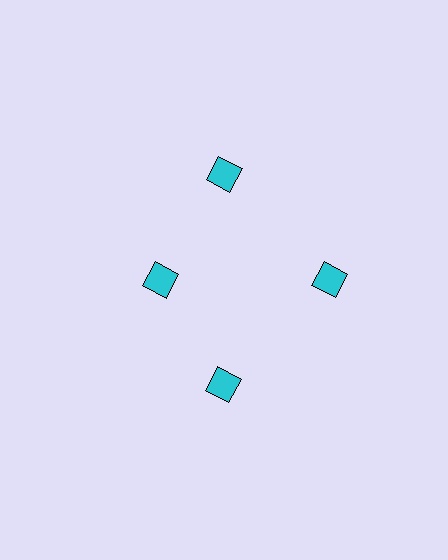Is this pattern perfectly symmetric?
No. The 4 cyan diamonds are arranged in a ring, but one element near the 9 o'clock position is pulled inward toward the center, breaking the 4-fold rotational symmetry.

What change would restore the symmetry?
The symmetry would be restored by moving it outward, back onto the ring so that all 4 diamonds sit at equal angles and equal distance from the center.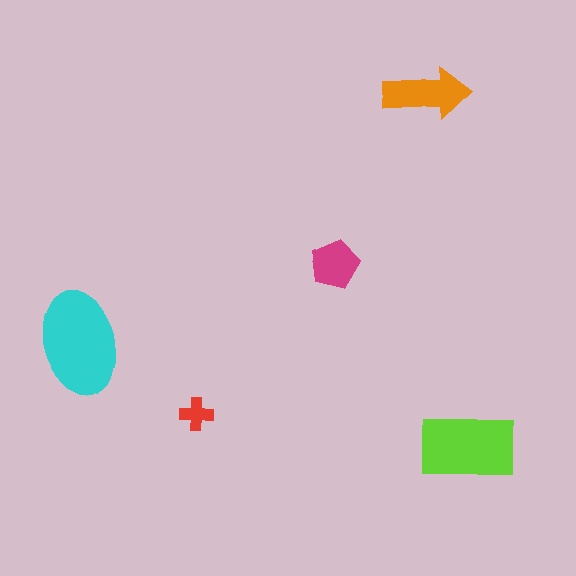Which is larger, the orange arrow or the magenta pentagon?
The orange arrow.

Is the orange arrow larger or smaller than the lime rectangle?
Smaller.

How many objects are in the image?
There are 5 objects in the image.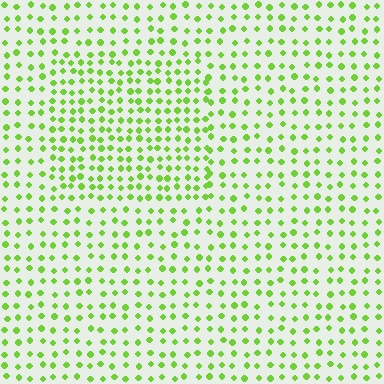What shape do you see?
I see a rectangle.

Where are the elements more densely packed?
The elements are more densely packed inside the rectangle boundary.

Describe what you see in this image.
The image contains small lime elements arranged at two different densities. A rectangle-shaped region is visible where the elements are more densely packed than the surrounding area.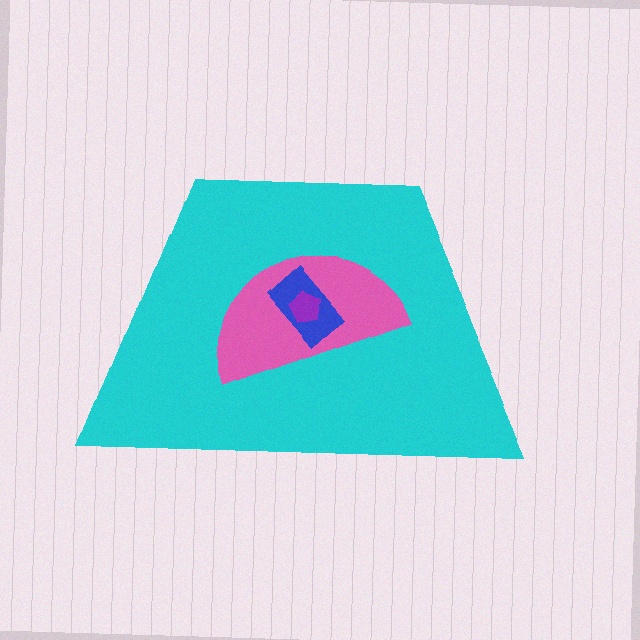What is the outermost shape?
The cyan trapezoid.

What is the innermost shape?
The purple pentagon.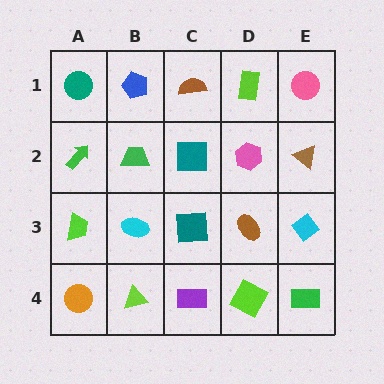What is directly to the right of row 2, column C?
A pink hexagon.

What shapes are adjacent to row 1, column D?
A pink hexagon (row 2, column D), a brown semicircle (row 1, column C), a pink circle (row 1, column E).